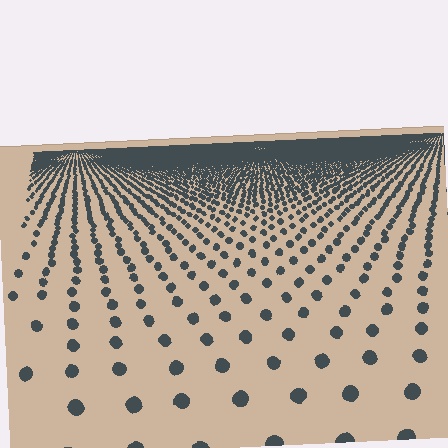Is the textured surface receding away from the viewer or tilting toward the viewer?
The surface is receding away from the viewer. Texture elements get smaller and denser toward the top.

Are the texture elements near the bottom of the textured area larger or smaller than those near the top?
Larger. Near the bottom, elements are closer to the viewer and appear at a bigger on-screen size.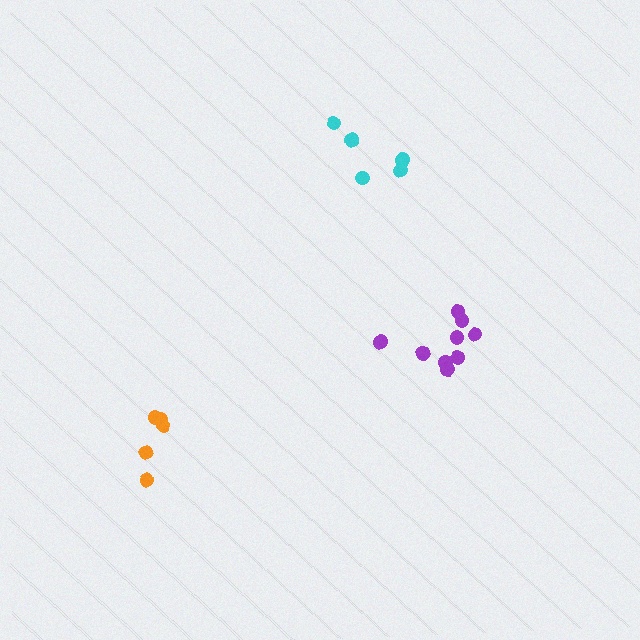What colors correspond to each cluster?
The clusters are colored: purple, cyan, orange.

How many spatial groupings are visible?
There are 3 spatial groupings.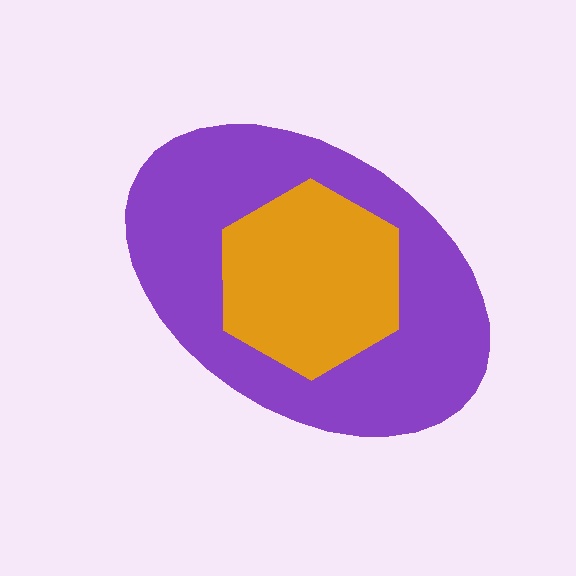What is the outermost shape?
The purple ellipse.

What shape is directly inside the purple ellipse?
The orange hexagon.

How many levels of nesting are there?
2.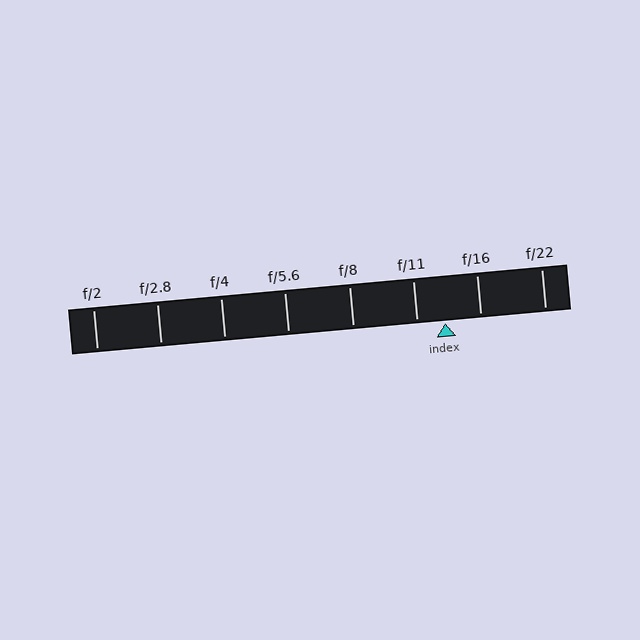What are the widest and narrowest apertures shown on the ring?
The widest aperture shown is f/2 and the narrowest is f/22.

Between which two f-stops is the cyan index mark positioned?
The index mark is between f/11 and f/16.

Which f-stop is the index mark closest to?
The index mark is closest to f/11.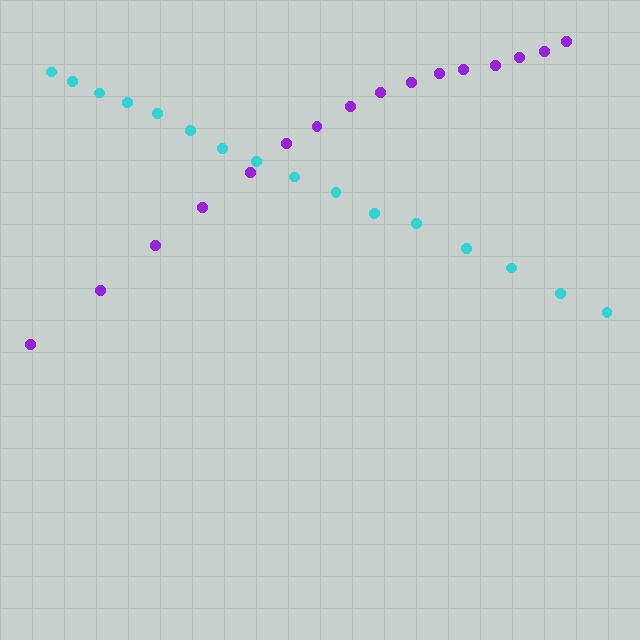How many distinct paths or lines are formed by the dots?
There are 2 distinct paths.